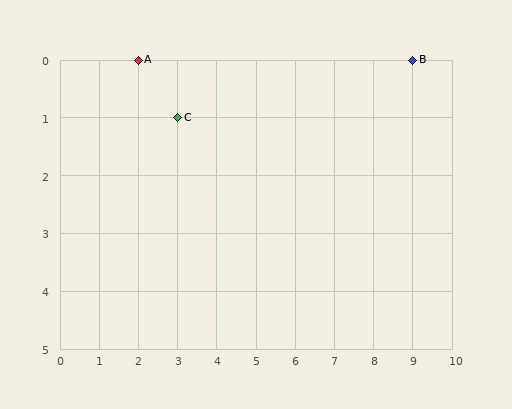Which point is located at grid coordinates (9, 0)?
Point B is at (9, 0).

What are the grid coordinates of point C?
Point C is at grid coordinates (3, 1).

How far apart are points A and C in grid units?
Points A and C are 1 column and 1 row apart (about 1.4 grid units diagonally).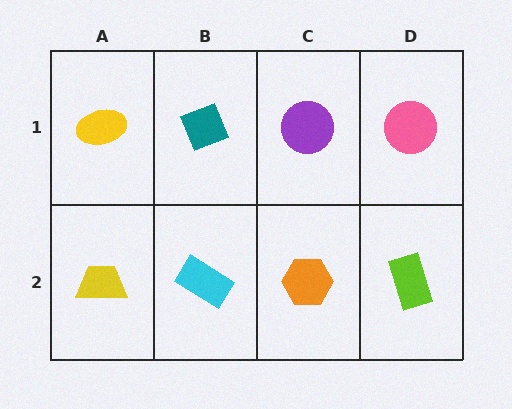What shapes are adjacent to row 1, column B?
A cyan rectangle (row 2, column B), a yellow ellipse (row 1, column A), a purple circle (row 1, column C).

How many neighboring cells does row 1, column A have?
2.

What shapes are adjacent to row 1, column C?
An orange hexagon (row 2, column C), a teal diamond (row 1, column B), a pink circle (row 1, column D).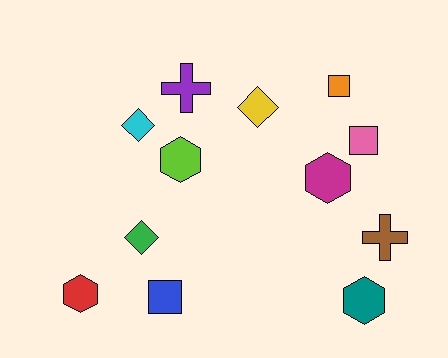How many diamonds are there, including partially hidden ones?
There are 3 diamonds.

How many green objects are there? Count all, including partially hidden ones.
There is 1 green object.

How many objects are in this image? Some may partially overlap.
There are 12 objects.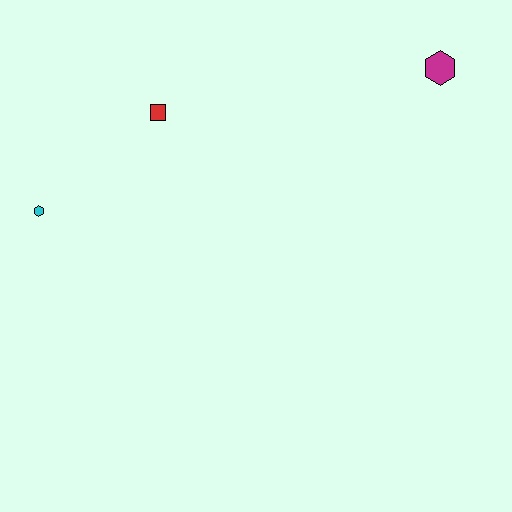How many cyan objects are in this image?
There is 1 cyan object.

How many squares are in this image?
There is 1 square.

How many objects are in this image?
There are 3 objects.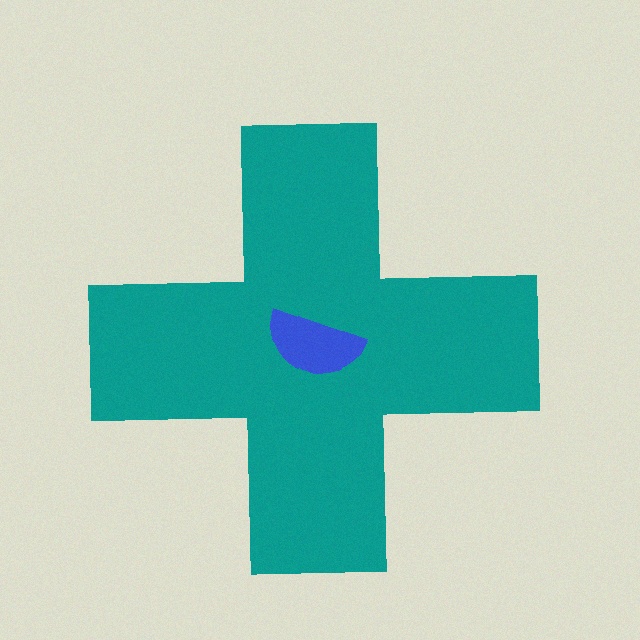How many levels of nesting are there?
2.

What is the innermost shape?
The blue semicircle.